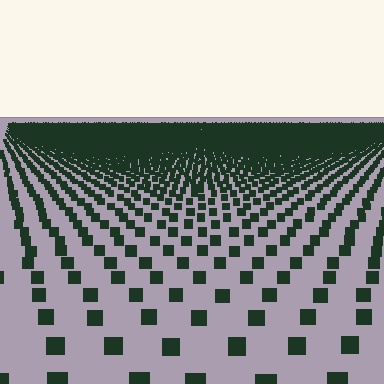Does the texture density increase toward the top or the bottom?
Density increases toward the top.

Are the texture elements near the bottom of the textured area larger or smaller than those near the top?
Larger. Near the bottom, elements are closer to the viewer and appear at a bigger on-screen size.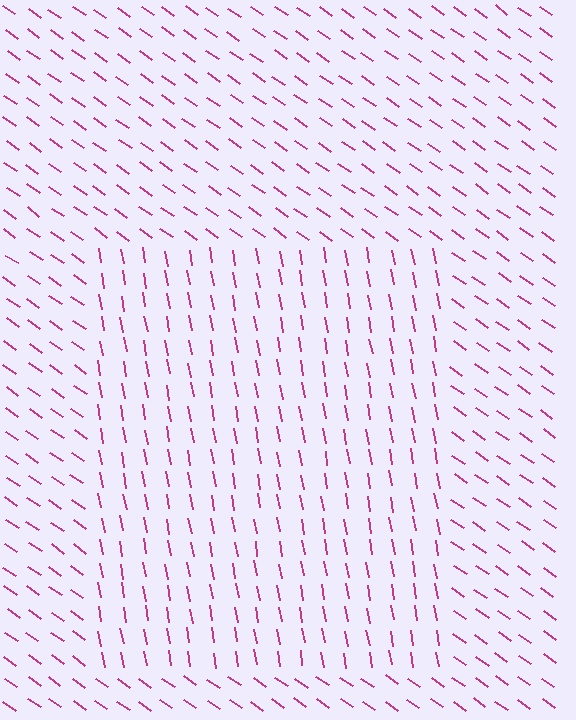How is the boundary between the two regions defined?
The boundary is defined purely by a change in line orientation (approximately 45 degrees difference). All lines are the same color and thickness.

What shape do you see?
I see a rectangle.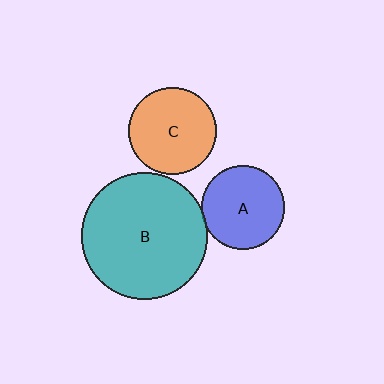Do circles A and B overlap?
Yes.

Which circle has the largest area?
Circle B (teal).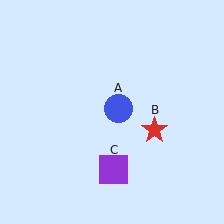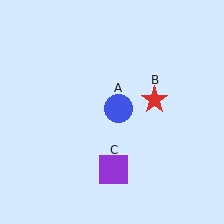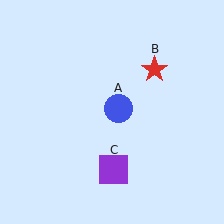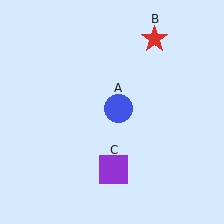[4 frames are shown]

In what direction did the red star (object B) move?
The red star (object B) moved up.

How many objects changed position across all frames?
1 object changed position: red star (object B).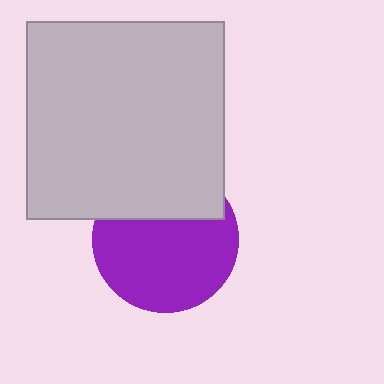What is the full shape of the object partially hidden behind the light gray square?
The partially hidden object is a purple circle.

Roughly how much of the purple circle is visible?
Most of it is visible (roughly 68%).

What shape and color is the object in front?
The object in front is a light gray square.